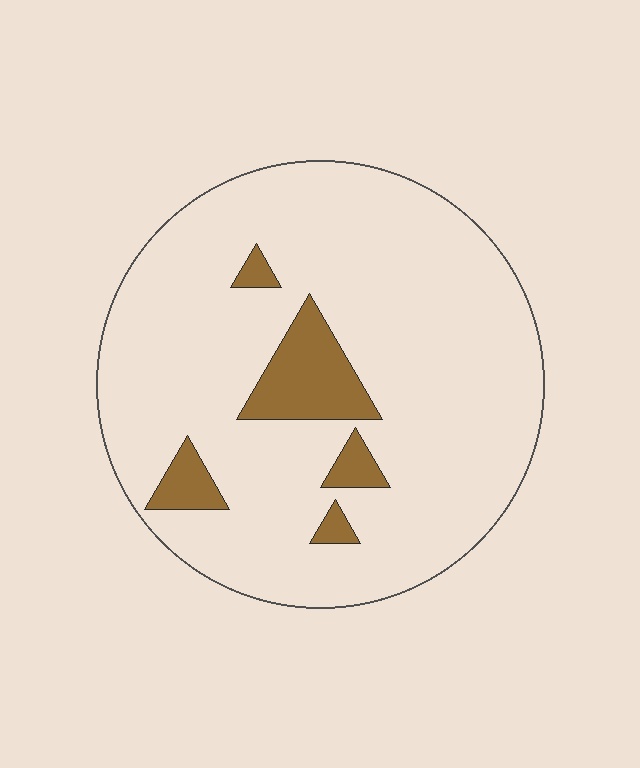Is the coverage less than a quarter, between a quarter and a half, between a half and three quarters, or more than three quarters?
Less than a quarter.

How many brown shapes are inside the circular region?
5.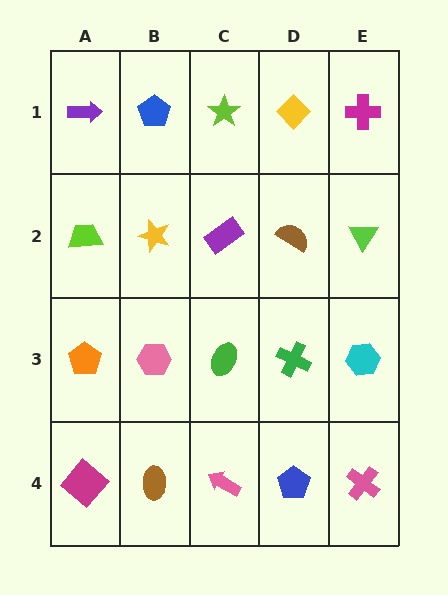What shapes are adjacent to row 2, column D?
A yellow diamond (row 1, column D), a green cross (row 3, column D), a purple rectangle (row 2, column C), a lime triangle (row 2, column E).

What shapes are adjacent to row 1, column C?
A purple rectangle (row 2, column C), a blue pentagon (row 1, column B), a yellow diamond (row 1, column D).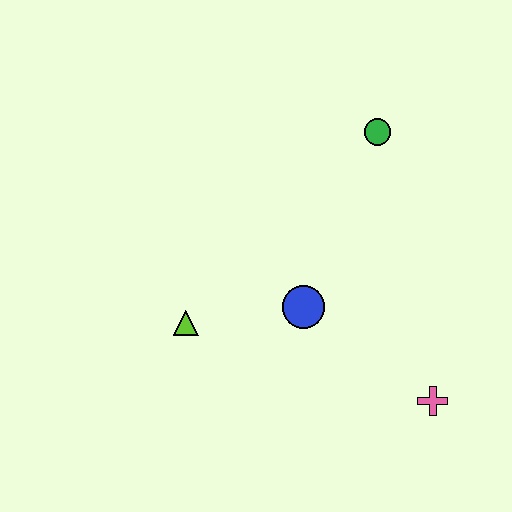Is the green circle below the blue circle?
No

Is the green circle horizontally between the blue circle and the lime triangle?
No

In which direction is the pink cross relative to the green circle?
The pink cross is below the green circle.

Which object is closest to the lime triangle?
The blue circle is closest to the lime triangle.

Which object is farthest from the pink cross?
The green circle is farthest from the pink cross.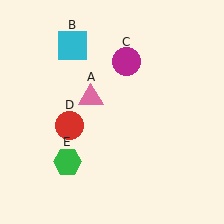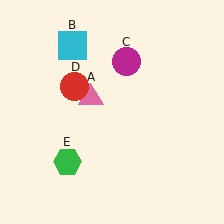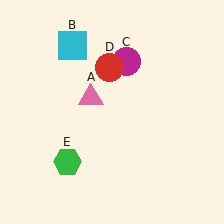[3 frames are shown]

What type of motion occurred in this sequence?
The red circle (object D) rotated clockwise around the center of the scene.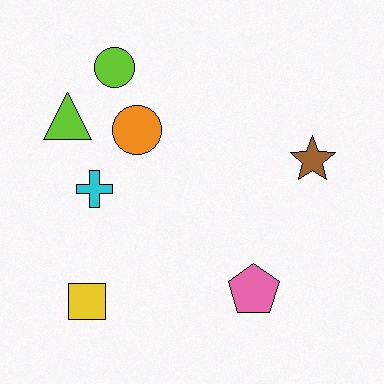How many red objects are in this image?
There are no red objects.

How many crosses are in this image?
There is 1 cross.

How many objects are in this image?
There are 7 objects.